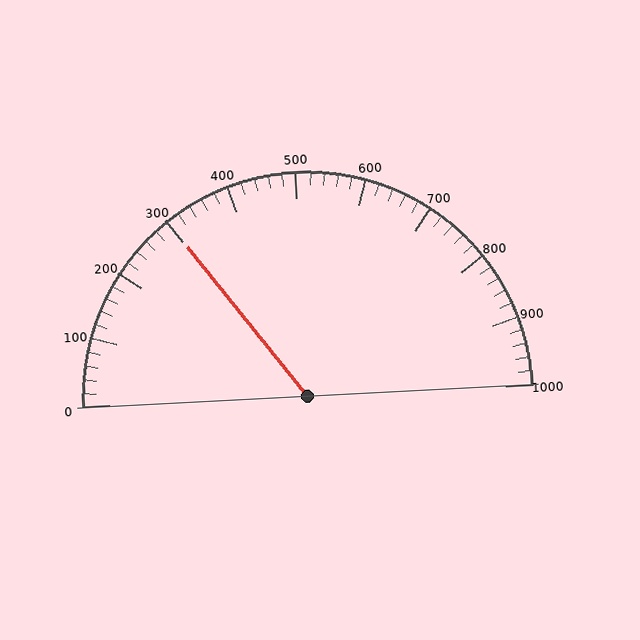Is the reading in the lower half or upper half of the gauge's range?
The reading is in the lower half of the range (0 to 1000).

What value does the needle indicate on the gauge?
The needle indicates approximately 300.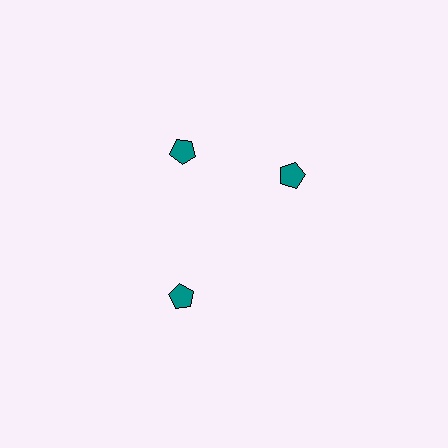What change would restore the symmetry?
The symmetry would be restored by rotating it back into even spacing with its neighbors so that all 3 pentagons sit at equal angles and equal distance from the center.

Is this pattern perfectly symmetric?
No. The 3 teal pentagons are arranged in a ring, but one element near the 3 o'clock position is rotated out of alignment along the ring, breaking the 3-fold rotational symmetry.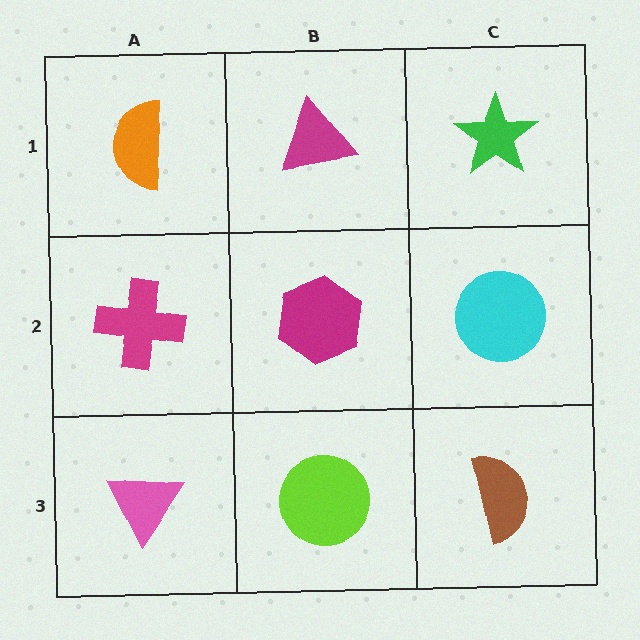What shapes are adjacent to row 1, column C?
A cyan circle (row 2, column C), a magenta triangle (row 1, column B).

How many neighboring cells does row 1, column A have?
2.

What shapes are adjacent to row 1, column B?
A magenta hexagon (row 2, column B), an orange semicircle (row 1, column A), a green star (row 1, column C).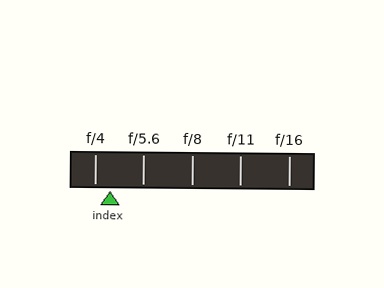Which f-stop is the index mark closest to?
The index mark is closest to f/4.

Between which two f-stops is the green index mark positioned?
The index mark is between f/4 and f/5.6.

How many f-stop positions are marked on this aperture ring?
There are 5 f-stop positions marked.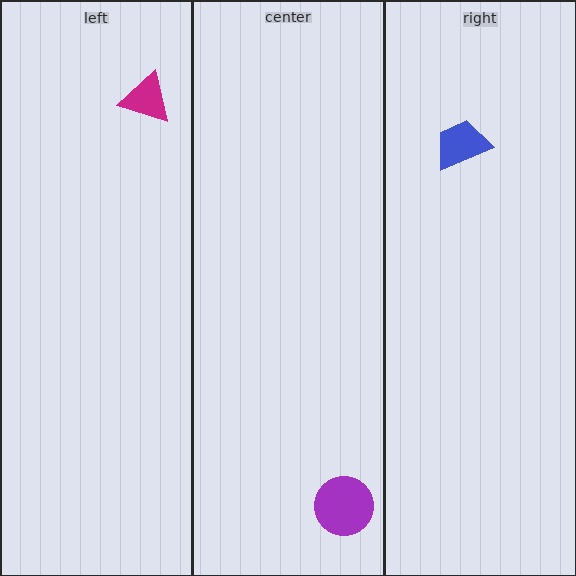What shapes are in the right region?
The blue trapezoid.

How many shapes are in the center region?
1.